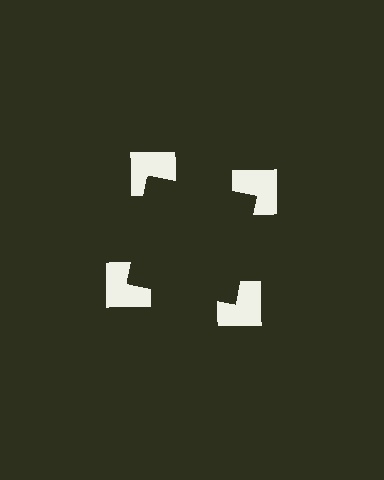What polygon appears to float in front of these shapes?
An illusory square — its edges are inferred from the aligned wedge cuts in the notched squares, not physically drawn.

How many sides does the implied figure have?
4 sides.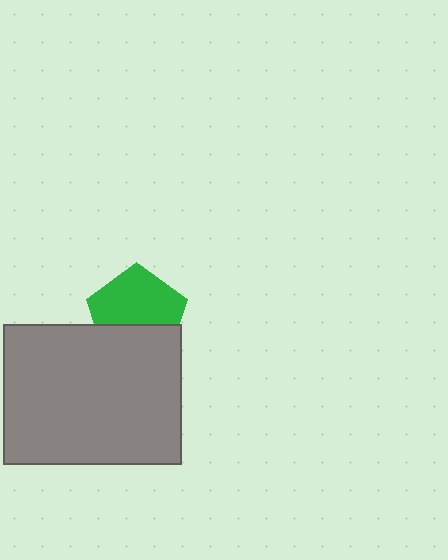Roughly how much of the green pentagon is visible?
About half of it is visible (roughly 61%).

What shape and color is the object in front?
The object in front is a gray rectangle.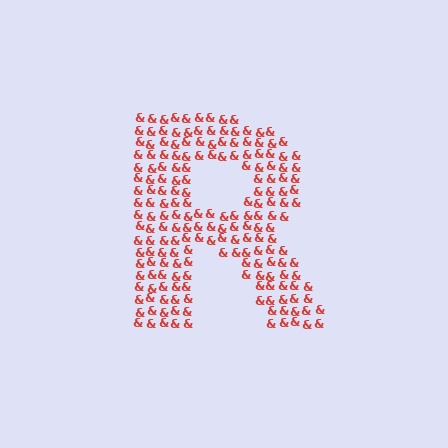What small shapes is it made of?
It is made of small ampersands.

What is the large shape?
The large shape is the letter R.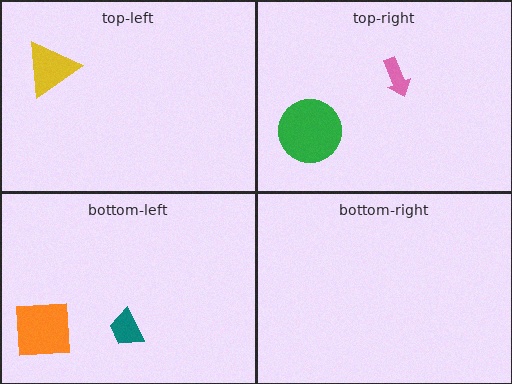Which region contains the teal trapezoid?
The bottom-left region.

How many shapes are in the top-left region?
1.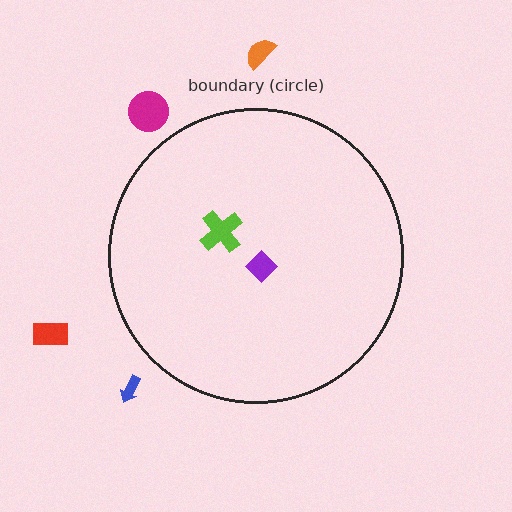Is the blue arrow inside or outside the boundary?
Outside.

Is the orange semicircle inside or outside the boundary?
Outside.